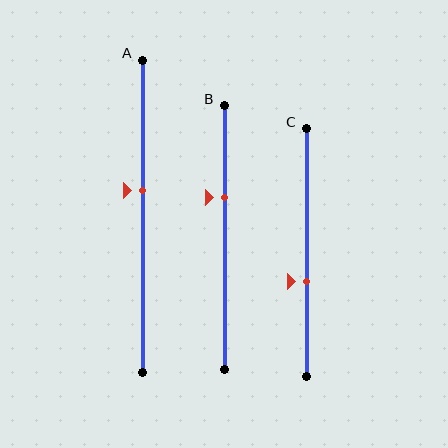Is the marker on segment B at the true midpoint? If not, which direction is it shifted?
No, the marker on segment B is shifted upward by about 15% of the segment length.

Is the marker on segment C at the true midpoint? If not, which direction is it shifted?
No, the marker on segment C is shifted downward by about 12% of the segment length.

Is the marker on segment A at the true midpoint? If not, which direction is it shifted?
No, the marker on segment A is shifted upward by about 8% of the segment length.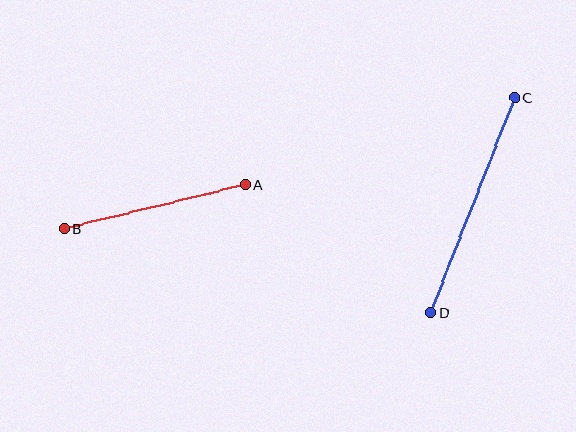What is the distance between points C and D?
The distance is approximately 230 pixels.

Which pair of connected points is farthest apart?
Points C and D are farthest apart.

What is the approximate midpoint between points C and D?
The midpoint is at approximately (473, 205) pixels.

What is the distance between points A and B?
The distance is approximately 186 pixels.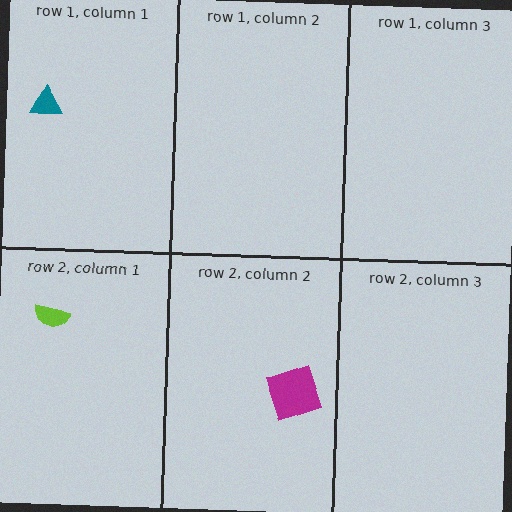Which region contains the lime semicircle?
The row 2, column 1 region.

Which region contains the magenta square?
The row 2, column 2 region.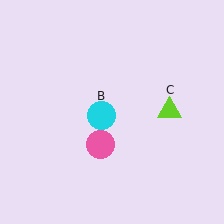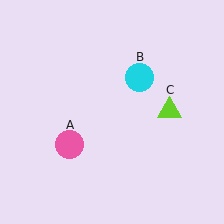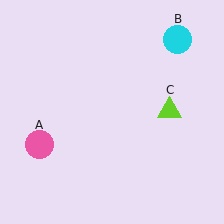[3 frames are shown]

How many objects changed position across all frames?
2 objects changed position: pink circle (object A), cyan circle (object B).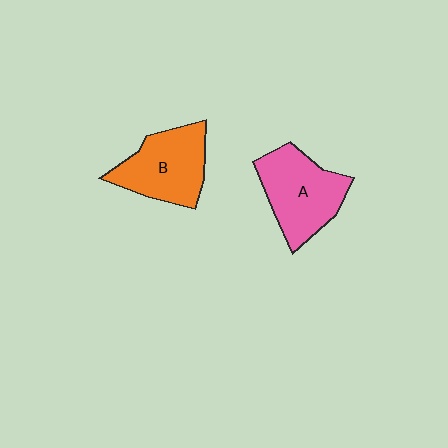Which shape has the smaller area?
Shape B (orange).